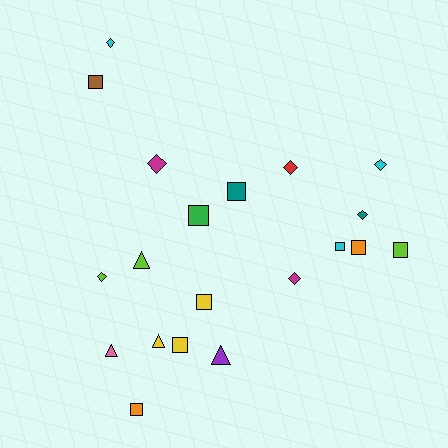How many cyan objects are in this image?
There are 3 cyan objects.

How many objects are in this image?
There are 20 objects.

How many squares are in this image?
There are 9 squares.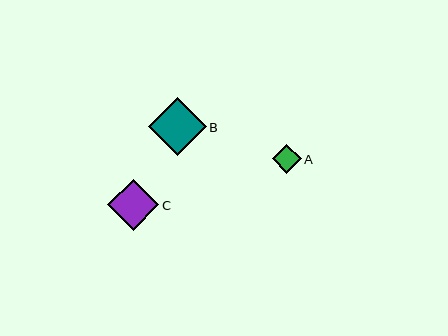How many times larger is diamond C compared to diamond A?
Diamond C is approximately 1.7 times the size of diamond A.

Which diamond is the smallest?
Diamond A is the smallest with a size of approximately 29 pixels.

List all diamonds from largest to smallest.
From largest to smallest: B, C, A.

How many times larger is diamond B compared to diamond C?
Diamond B is approximately 1.1 times the size of diamond C.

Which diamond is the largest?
Diamond B is the largest with a size of approximately 58 pixels.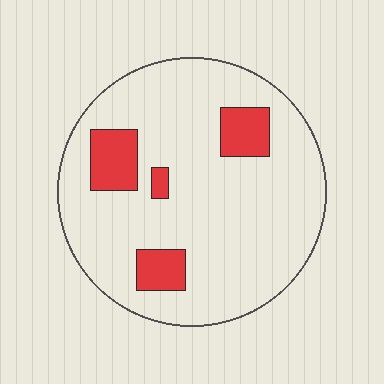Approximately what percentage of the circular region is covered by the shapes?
Approximately 15%.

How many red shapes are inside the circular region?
4.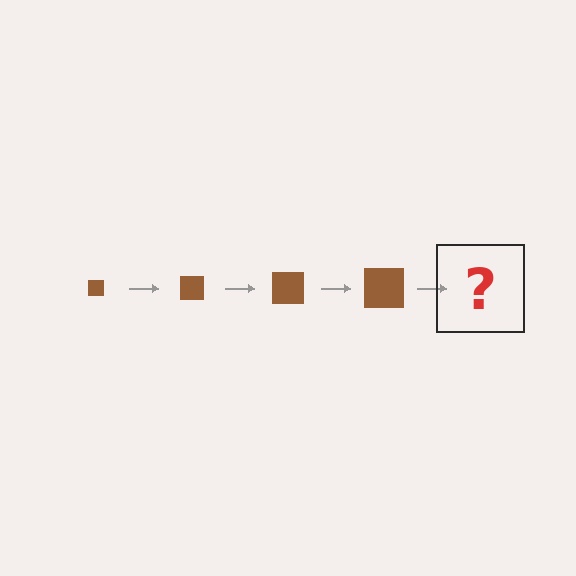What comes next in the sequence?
The next element should be a brown square, larger than the previous one.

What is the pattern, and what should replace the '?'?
The pattern is that the square gets progressively larger each step. The '?' should be a brown square, larger than the previous one.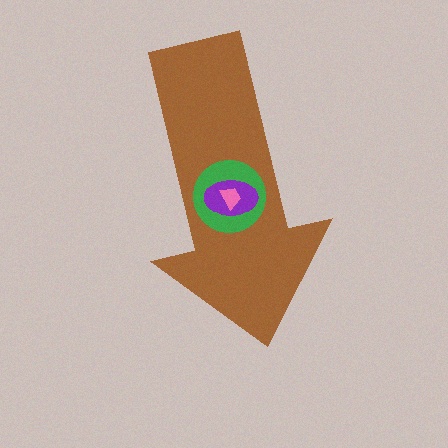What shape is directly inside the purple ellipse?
The pink trapezoid.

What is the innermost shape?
The pink trapezoid.